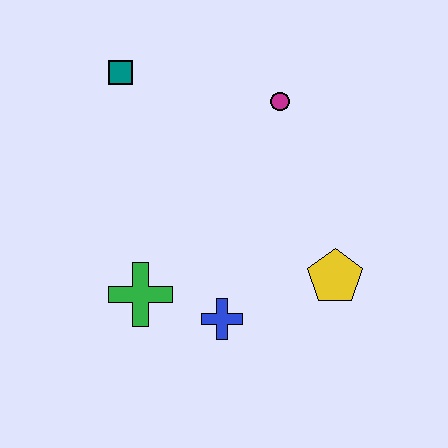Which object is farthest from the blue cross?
The teal square is farthest from the blue cross.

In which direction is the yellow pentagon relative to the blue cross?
The yellow pentagon is to the right of the blue cross.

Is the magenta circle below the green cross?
No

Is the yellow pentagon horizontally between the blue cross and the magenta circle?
No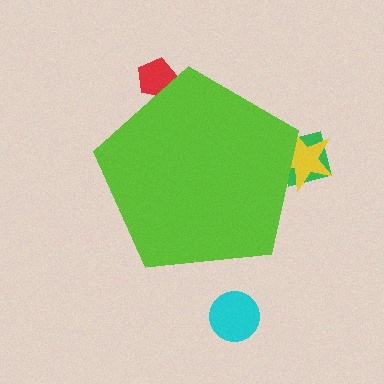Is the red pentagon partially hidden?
Yes, the red pentagon is partially hidden behind the lime pentagon.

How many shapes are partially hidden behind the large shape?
3 shapes are partially hidden.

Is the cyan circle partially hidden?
No, the cyan circle is fully visible.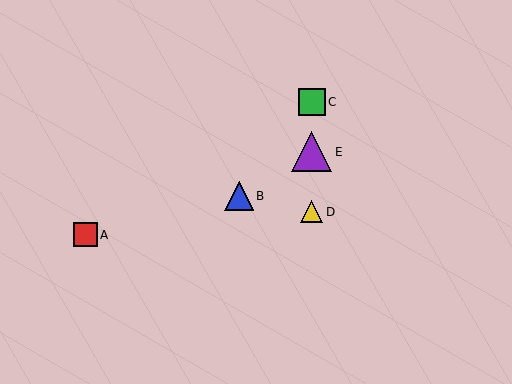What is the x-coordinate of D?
Object D is at x≈312.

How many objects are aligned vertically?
3 objects (C, D, E) are aligned vertically.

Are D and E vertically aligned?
Yes, both are at x≈312.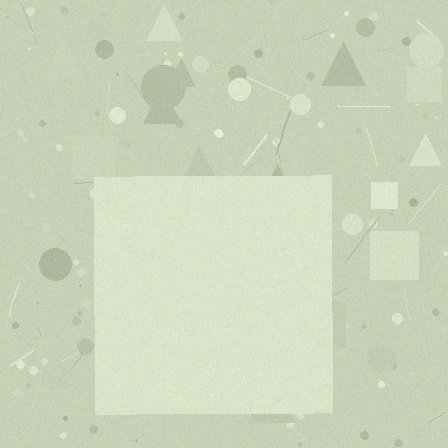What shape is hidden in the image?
A square is hidden in the image.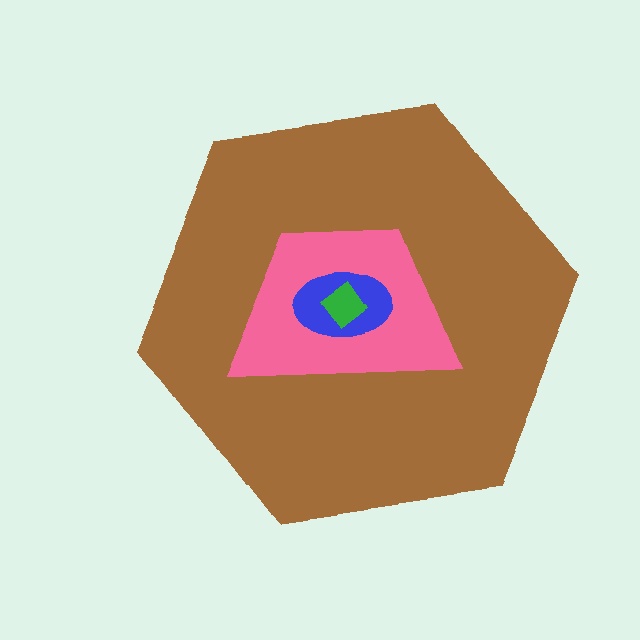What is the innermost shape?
The green diamond.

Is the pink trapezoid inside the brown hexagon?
Yes.